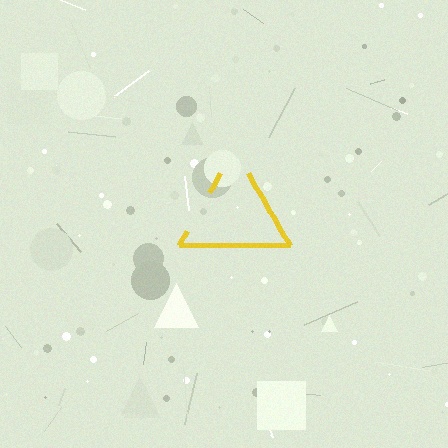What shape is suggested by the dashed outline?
The dashed outline suggests a triangle.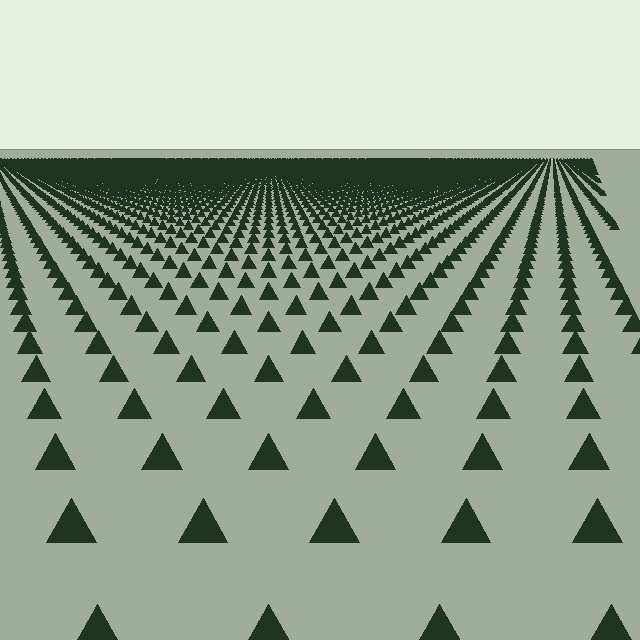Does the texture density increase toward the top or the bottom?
Density increases toward the top.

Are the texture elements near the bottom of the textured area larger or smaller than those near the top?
Larger. Near the bottom, elements are closer to the viewer and appear at a bigger on-screen size.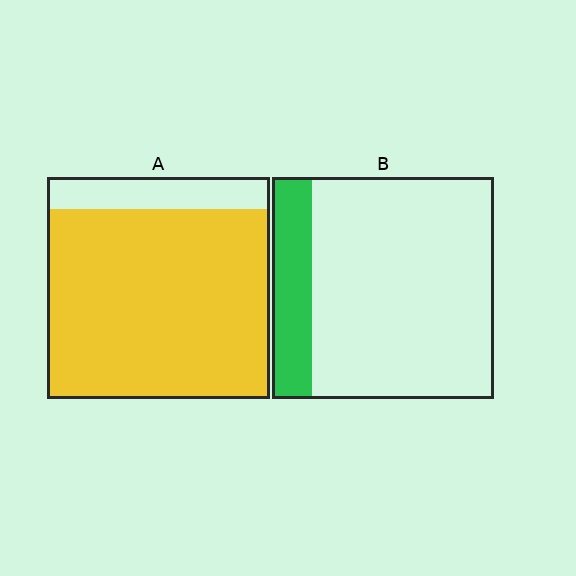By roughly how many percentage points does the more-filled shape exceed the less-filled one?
By roughly 70 percentage points (A over B).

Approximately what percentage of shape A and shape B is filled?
A is approximately 85% and B is approximately 20%.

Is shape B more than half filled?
No.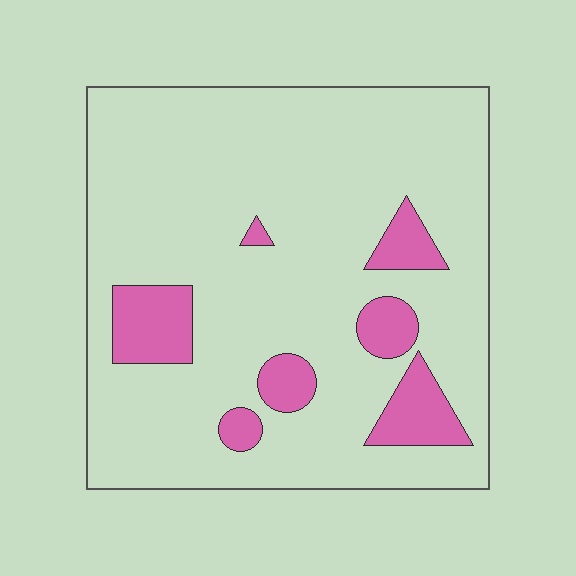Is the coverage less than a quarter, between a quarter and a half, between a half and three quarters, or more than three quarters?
Less than a quarter.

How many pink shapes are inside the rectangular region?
7.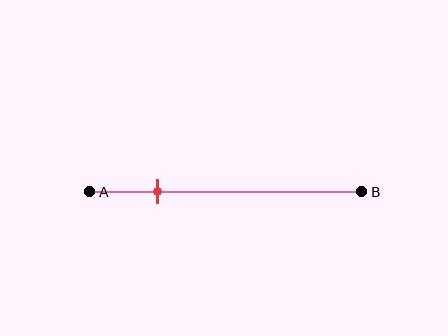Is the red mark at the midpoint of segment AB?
No, the mark is at about 25% from A, not at the 50% midpoint.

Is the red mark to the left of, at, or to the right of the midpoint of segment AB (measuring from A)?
The red mark is to the left of the midpoint of segment AB.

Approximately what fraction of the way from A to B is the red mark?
The red mark is approximately 25% of the way from A to B.